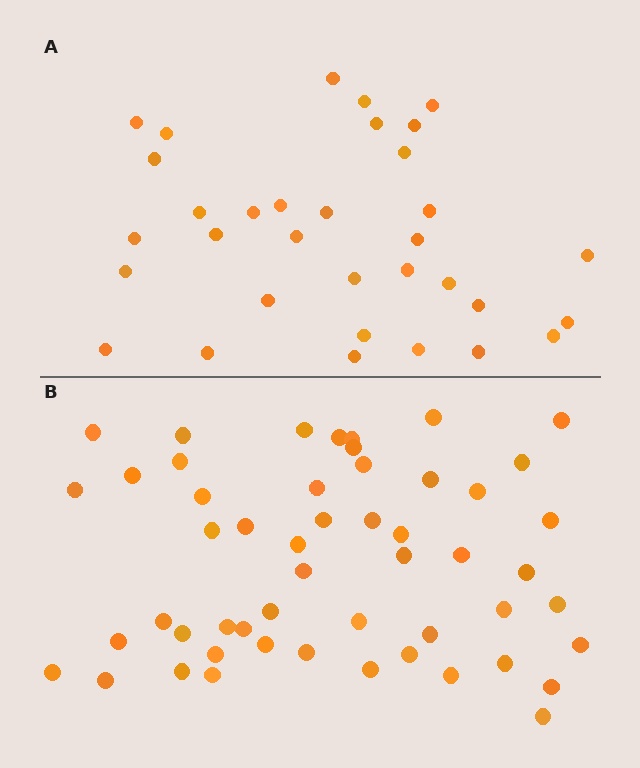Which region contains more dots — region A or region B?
Region B (the bottom region) has more dots.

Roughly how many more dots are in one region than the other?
Region B has approximately 20 more dots than region A.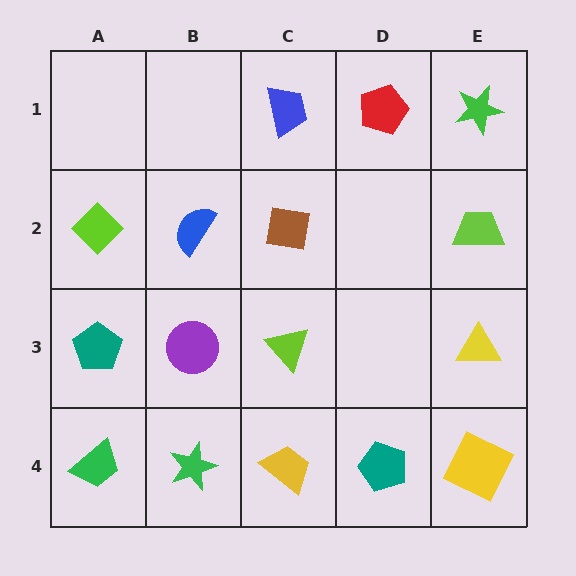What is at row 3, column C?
A lime triangle.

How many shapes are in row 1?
3 shapes.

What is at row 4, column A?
A green trapezoid.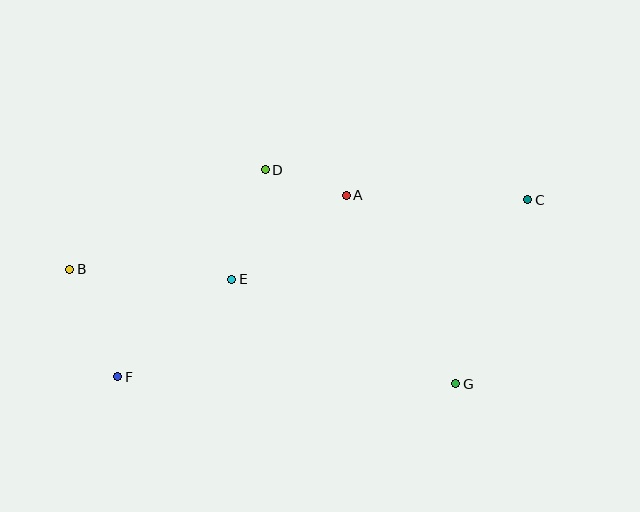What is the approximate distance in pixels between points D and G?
The distance between D and G is approximately 287 pixels.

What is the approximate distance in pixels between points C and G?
The distance between C and G is approximately 198 pixels.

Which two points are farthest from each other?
Points B and C are farthest from each other.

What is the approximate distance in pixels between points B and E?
The distance between B and E is approximately 162 pixels.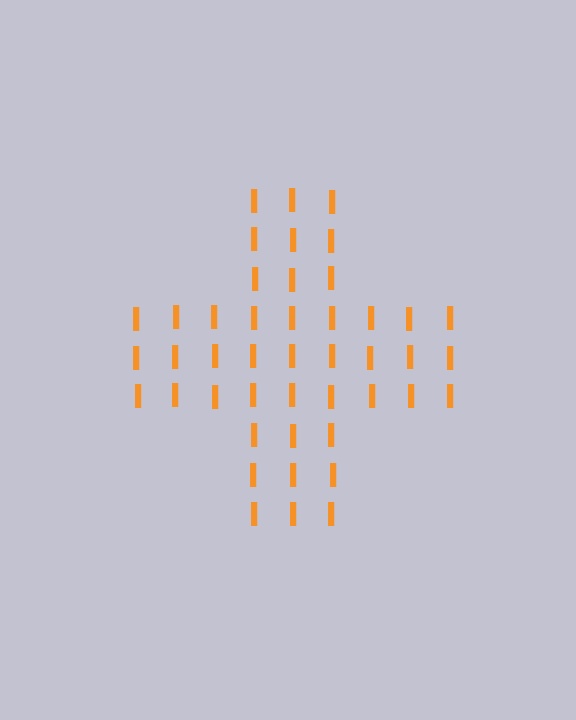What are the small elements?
The small elements are letter I's.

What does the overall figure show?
The overall figure shows a cross.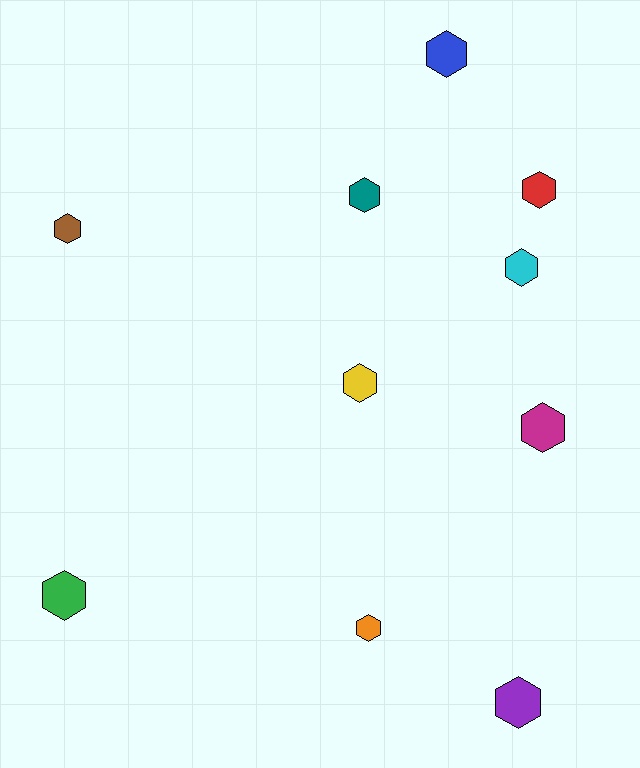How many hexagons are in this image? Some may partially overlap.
There are 10 hexagons.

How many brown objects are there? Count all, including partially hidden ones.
There is 1 brown object.